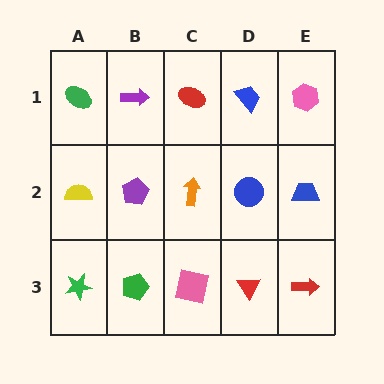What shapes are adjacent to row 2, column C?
A red ellipse (row 1, column C), a pink square (row 3, column C), a purple pentagon (row 2, column B), a blue circle (row 2, column D).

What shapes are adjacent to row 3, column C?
An orange arrow (row 2, column C), a green pentagon (row 3, column B), a red triangle (row 3, column D).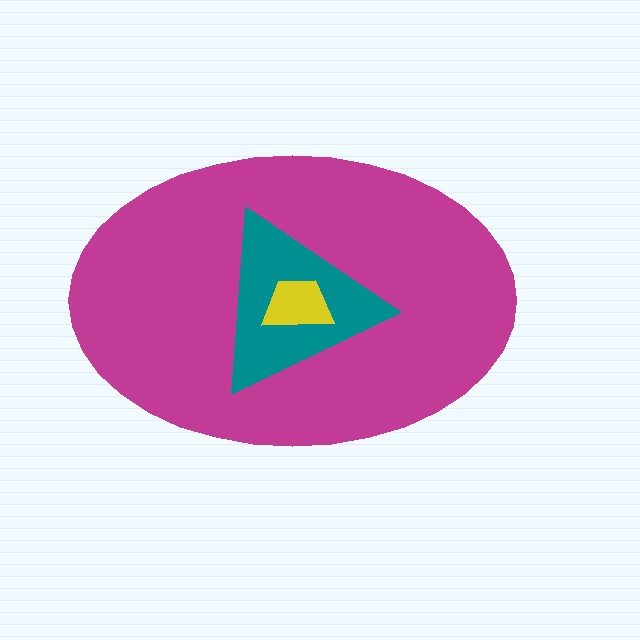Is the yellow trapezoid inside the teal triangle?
Yes.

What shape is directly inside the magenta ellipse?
The teal triangle.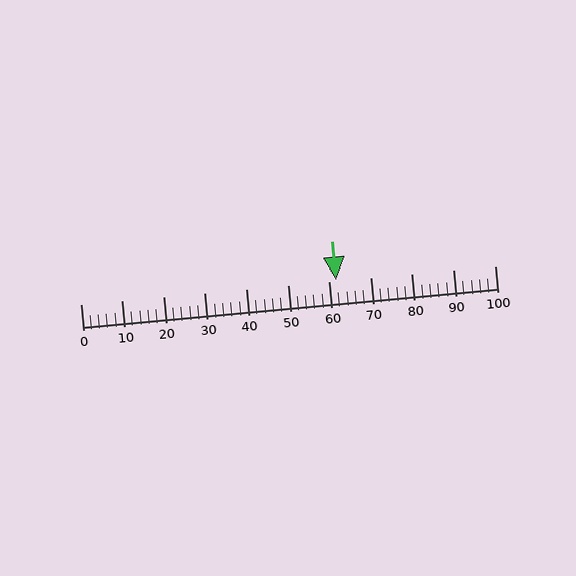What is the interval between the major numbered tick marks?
The major tick marks are spaced 10 units apart.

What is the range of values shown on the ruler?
The ruler shows values from 0 to 100.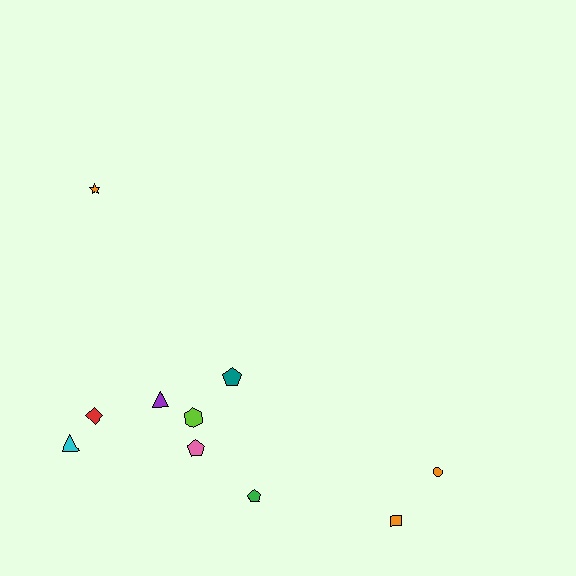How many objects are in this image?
There are 10 objects.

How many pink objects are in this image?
There is 1 pink object.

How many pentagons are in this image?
There are 3 pentagons.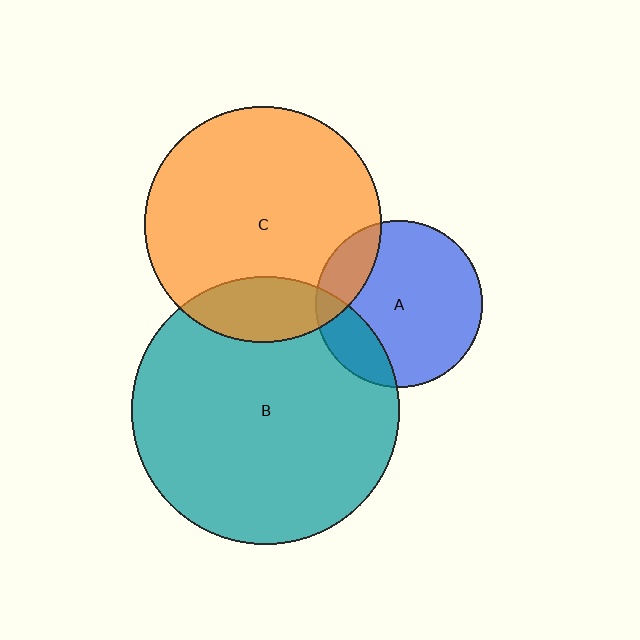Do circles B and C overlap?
Yes.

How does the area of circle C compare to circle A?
Approximately 2.0 times.